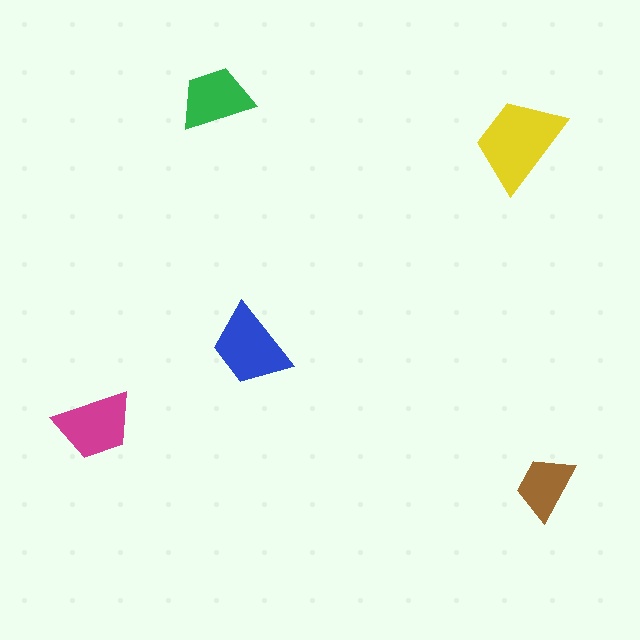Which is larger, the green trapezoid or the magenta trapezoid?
The magenta one.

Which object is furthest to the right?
The brown trapezoid is rightmost.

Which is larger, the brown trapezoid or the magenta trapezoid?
The magenta one.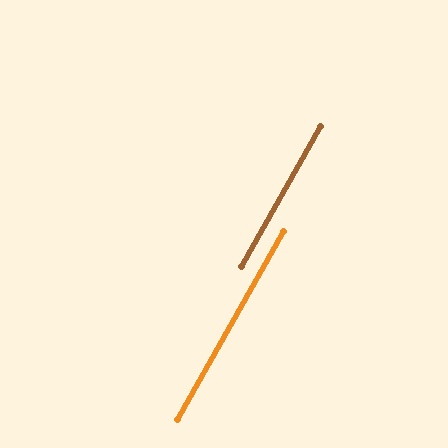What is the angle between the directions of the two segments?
Approximately 0 degrees.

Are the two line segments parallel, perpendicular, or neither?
Parallel — their directions differ by only 0.2°.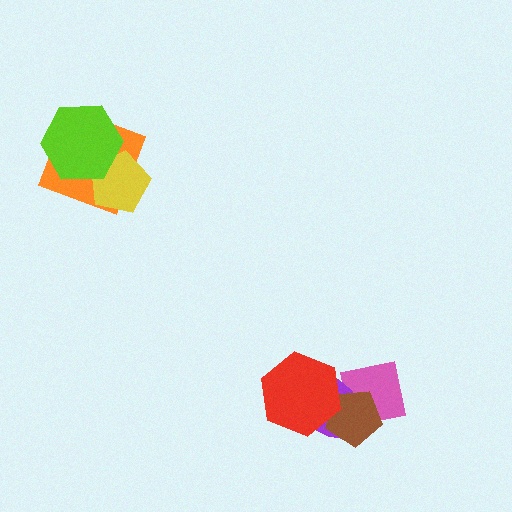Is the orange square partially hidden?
Yes, it is partially covered by another shape.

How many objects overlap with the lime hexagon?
2 objects overlap with the lime hexagon.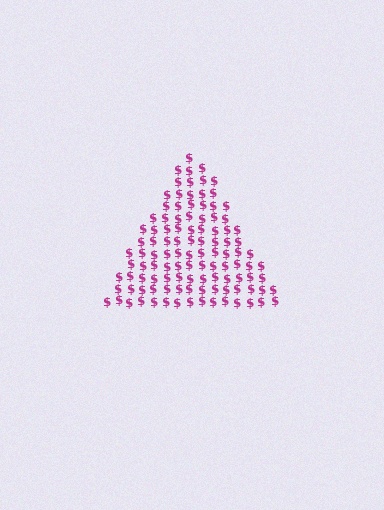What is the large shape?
The large shape is a triangle.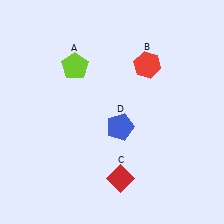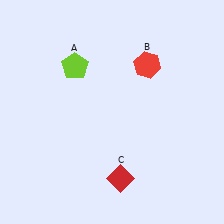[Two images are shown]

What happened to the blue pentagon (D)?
The blue pentagon (D) was removed in Image 2. It was in the bottom-right area of Image 1.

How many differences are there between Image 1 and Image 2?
There is 1 difference between the two images.